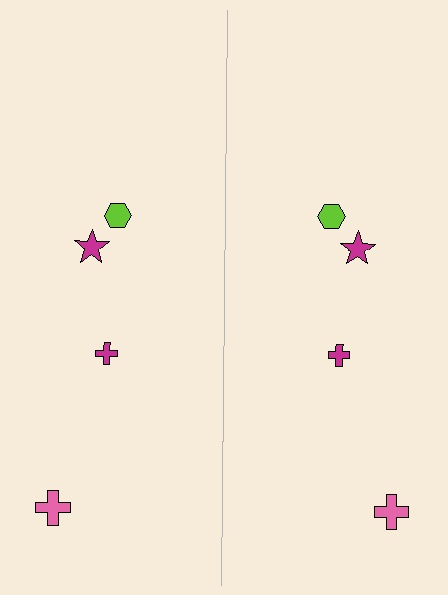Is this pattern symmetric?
Yes, this pattern has bilateral (reflection) symmetry.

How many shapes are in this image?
There are 8 shapes in this image.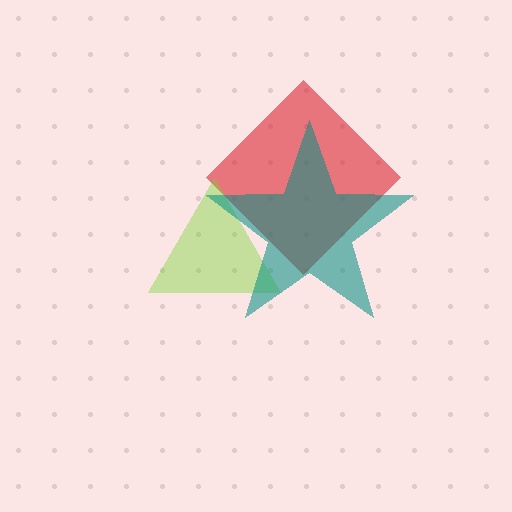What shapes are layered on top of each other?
The layered shapes are: a red diamond, a lime triangle, a teal star.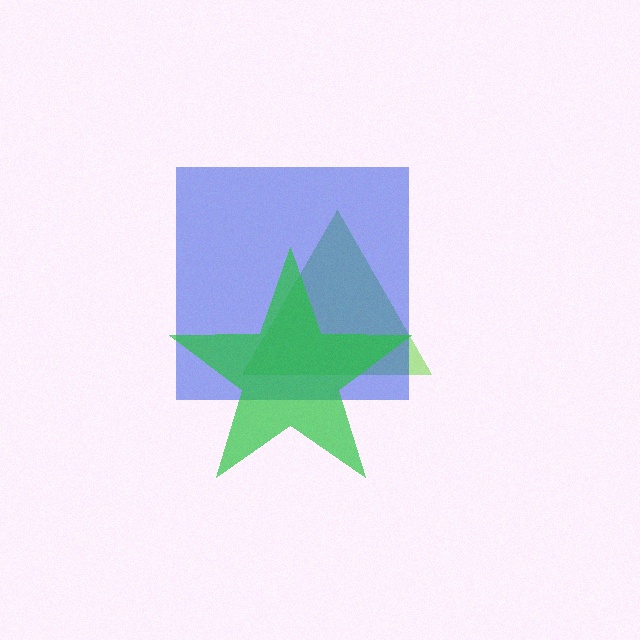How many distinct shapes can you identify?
There are 3 distinct shapes: a lime triangle, a blue square, a green star.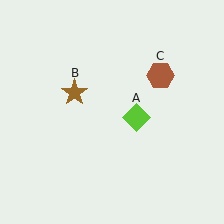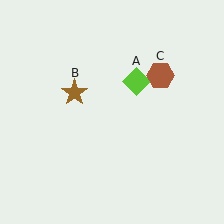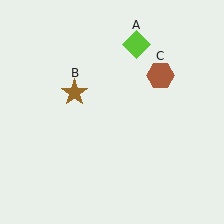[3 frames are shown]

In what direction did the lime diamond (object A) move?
The lime diamond (object A) moved up.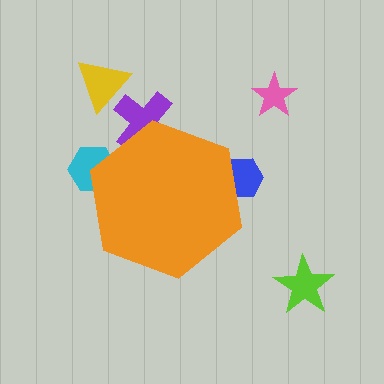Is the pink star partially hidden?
No, the pink star is fully visible.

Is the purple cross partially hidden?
Yes, the purple cross is partially hidden behind the orange hexagon.